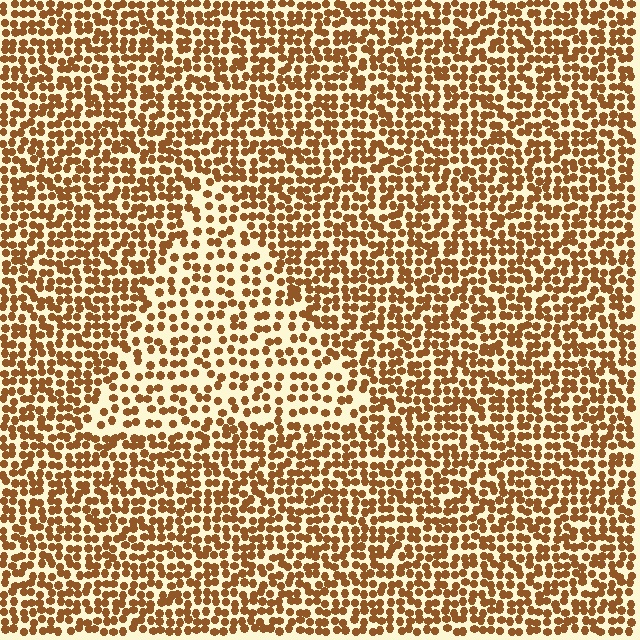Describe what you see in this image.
The image contains small brown elements arranged at two different densities. A triangle-shaped region is visible where the elements are less densely packed than the surrounding area.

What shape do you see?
I see a triangle.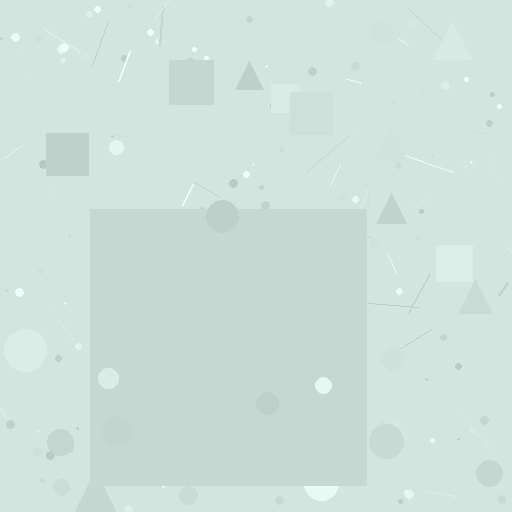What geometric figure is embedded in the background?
A square is embedded in the background.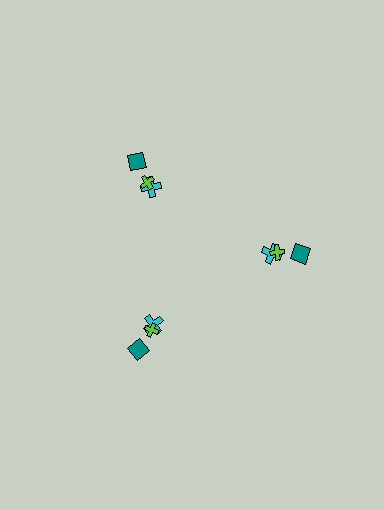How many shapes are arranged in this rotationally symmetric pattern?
There are 9 shapes, arranged in 3 groups of 3.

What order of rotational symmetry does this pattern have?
This pattern has 3-fold rotational symmetry.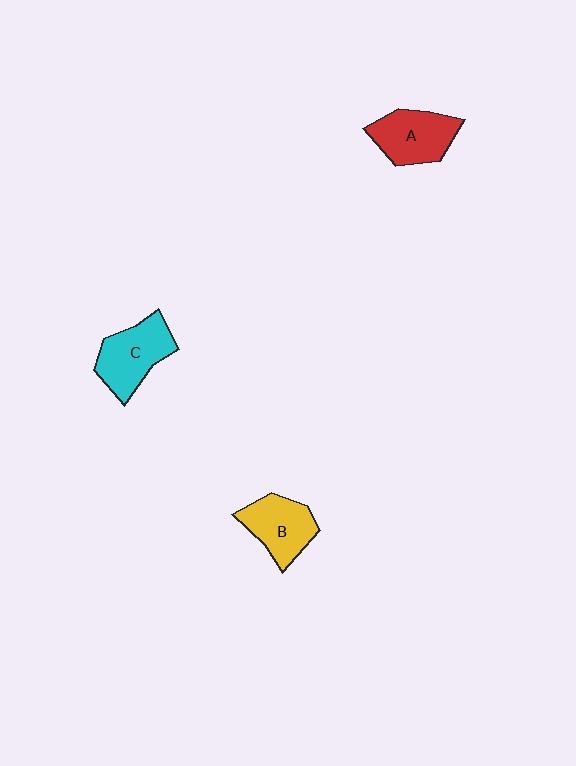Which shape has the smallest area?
Shape B (yellow).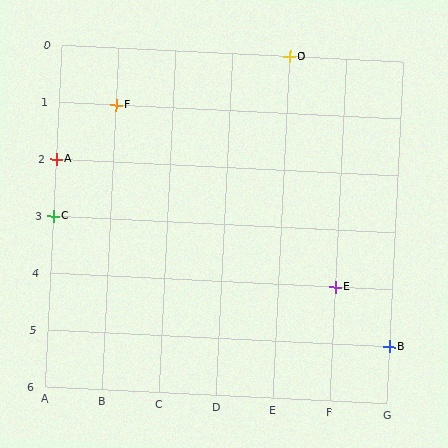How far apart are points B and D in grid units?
Points B and D are 2 columns and 5 rows apart (about 5.4 grid units diagonally).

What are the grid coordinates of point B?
Point B is at grid coordinates (G, 5).